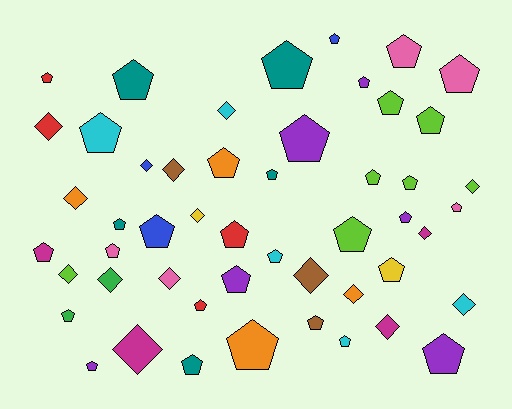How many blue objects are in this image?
There are 3 blue objects.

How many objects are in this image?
There are 50 objects.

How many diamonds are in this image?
There are 16 diamonds.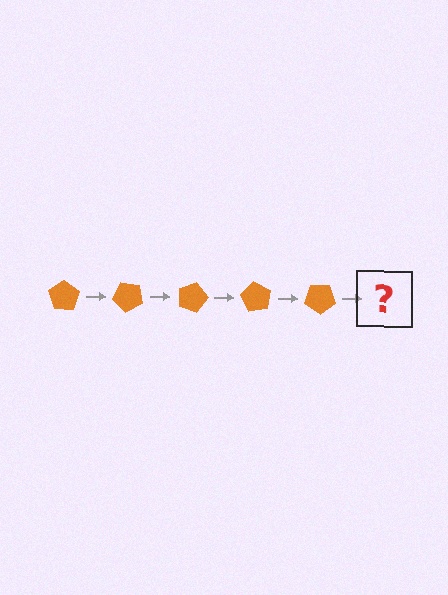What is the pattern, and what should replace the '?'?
The pattern is that the pentagon rotates 45 degrees each step. The '?' should be an orange pentagon rotated 225 degrees.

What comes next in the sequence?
The next element should be an orange pentagon rotated 225 degrees.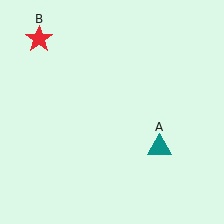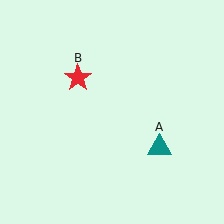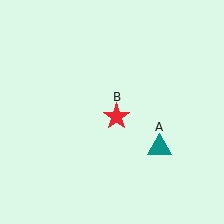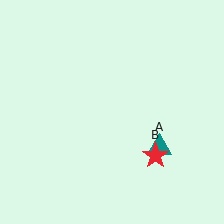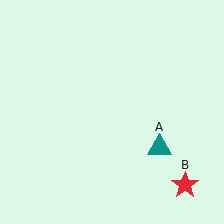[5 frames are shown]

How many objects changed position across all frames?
1 object changed position: red star (object B).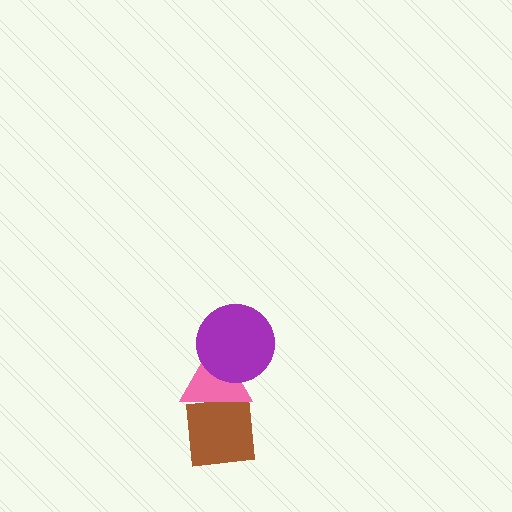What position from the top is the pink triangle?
The pink triangle is 2nd from the top.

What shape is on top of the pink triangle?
The purple circle is on top of the pink triangle.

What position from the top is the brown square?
The brown square is 3rd from the top.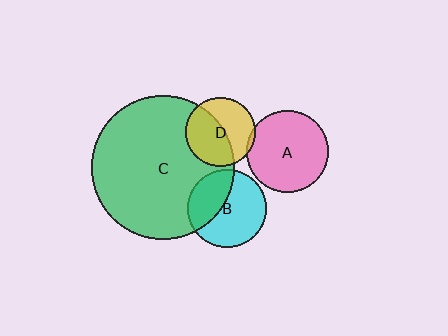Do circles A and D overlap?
Yes.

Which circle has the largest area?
Circle C (green).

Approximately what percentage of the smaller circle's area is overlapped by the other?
Approximately 5%.